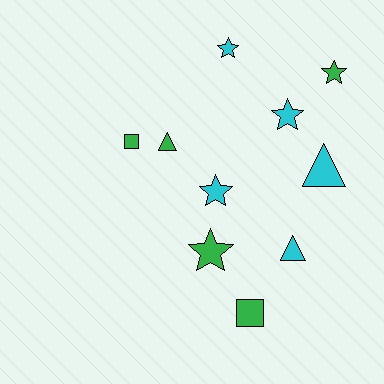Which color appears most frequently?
Green, with 5 objects.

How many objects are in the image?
There are 10 objects.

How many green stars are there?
There are 2 green stars.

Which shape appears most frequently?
Star, with 5 objects.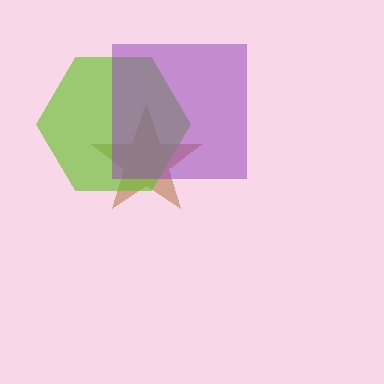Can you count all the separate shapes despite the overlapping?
Yes, there are 3 separate shapes.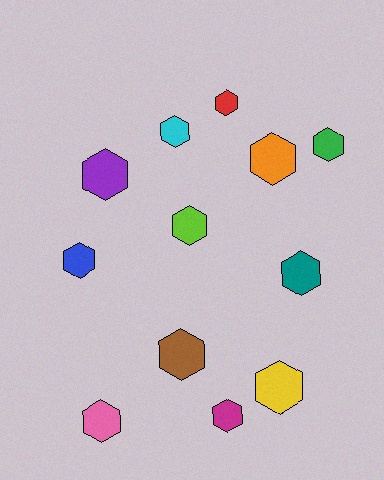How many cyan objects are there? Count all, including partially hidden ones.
There is 1 cyan object.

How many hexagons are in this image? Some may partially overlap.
There are 12 hexagons.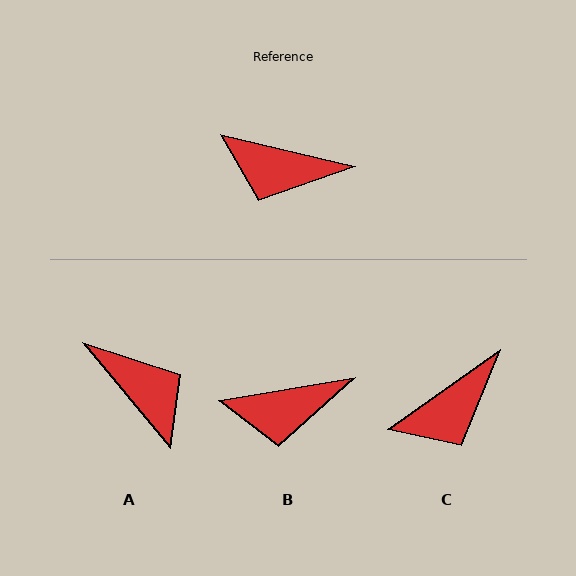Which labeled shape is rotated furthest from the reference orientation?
A, about 143 degrees away.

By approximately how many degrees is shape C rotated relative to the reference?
Approximately 49 degrees counter-clockwise.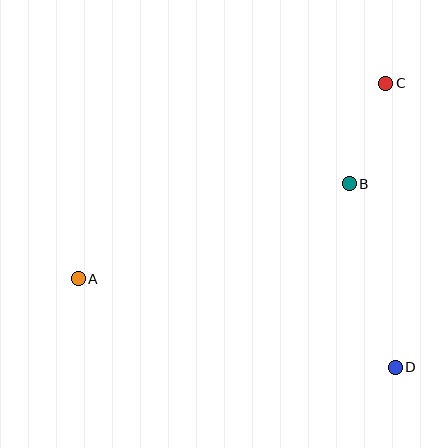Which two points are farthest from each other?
Points A and C are farthest from each other.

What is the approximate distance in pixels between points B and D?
The distance between B and D is approximately 189 pixels.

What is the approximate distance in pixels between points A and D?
The distance between A and D is approximately 329 pixels.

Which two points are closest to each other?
Points B and C are closest to each other.